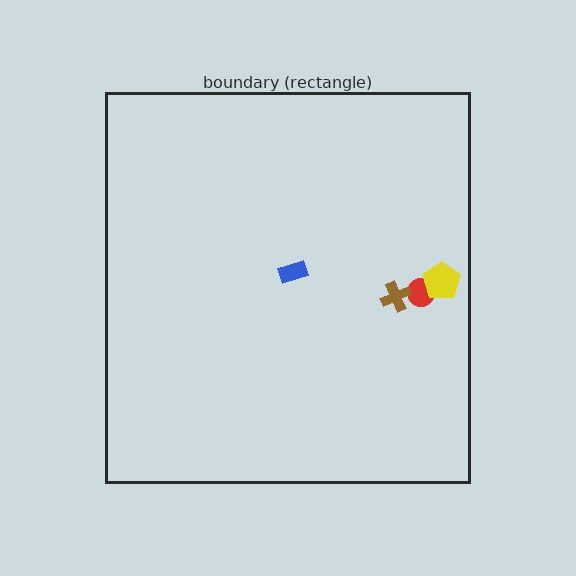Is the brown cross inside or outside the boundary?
Inside.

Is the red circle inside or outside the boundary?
Inside.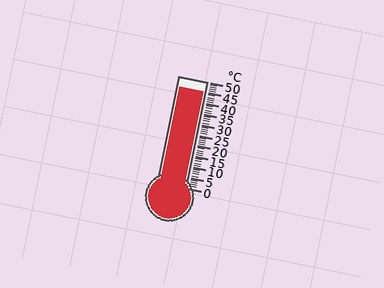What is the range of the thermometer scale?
The thermometer scale ranges from 0°C to 50°C.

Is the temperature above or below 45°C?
The temperature is at 45°C.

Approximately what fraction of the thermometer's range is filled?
The thermometer is filled to approximately 90% of its range.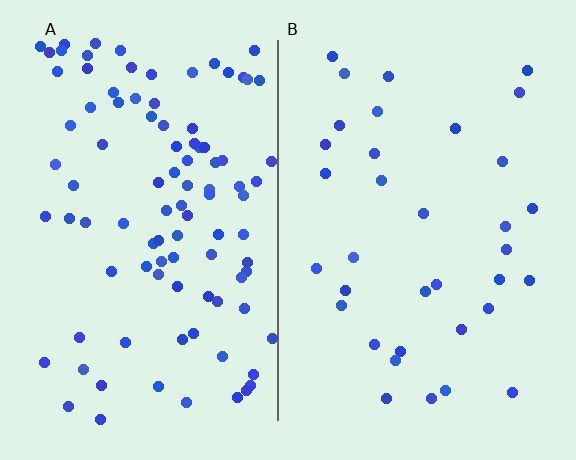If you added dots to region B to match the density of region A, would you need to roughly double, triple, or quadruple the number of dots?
Approximately triple.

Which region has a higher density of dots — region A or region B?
A (the left).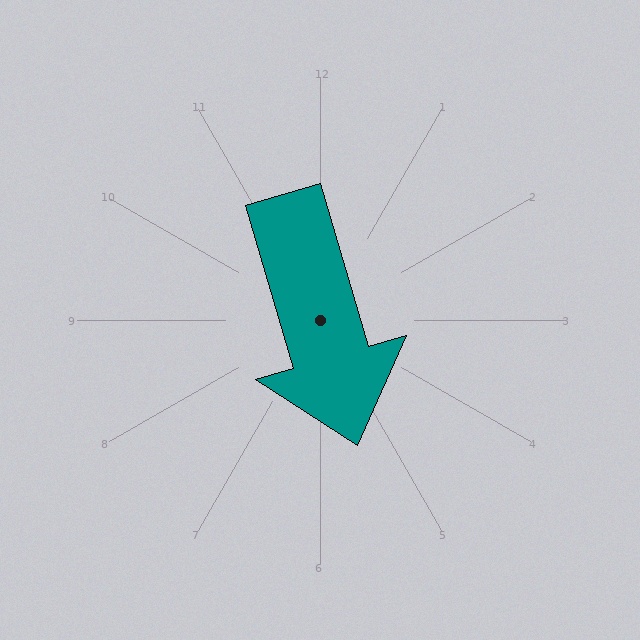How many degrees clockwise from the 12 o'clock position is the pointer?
Approximately 163 degrees.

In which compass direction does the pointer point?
South.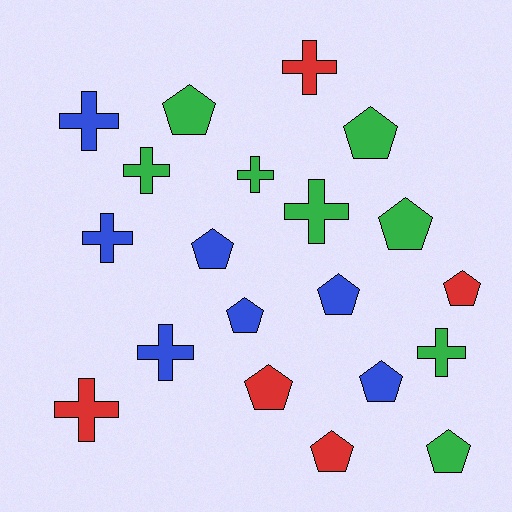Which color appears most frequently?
Green, with 8 objects.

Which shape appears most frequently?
Pentagon, with 11 objects.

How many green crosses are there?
There are 4 green crosses.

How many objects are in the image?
There are 20 objects.